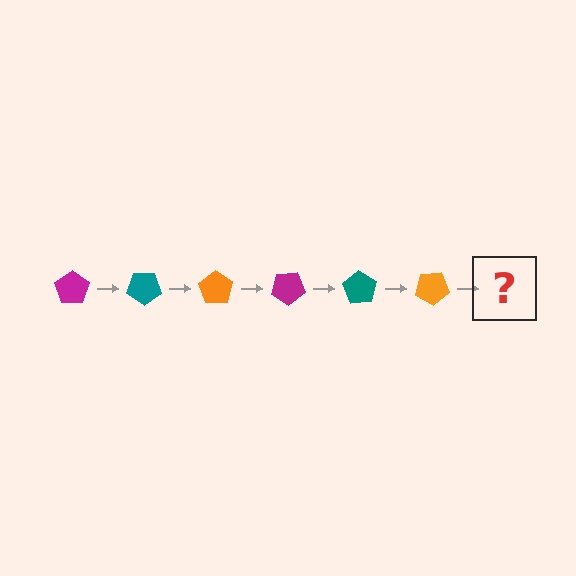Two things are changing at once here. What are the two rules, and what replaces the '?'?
The two rules are that it rotates 35 degrees each step and the color cycles through magenta, teal, and orange. The '?' should be a magenta pentagon, rotated 210 degrees from the start.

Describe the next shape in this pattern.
It should be a magenta pentagon, rotated 210 degrees from the start.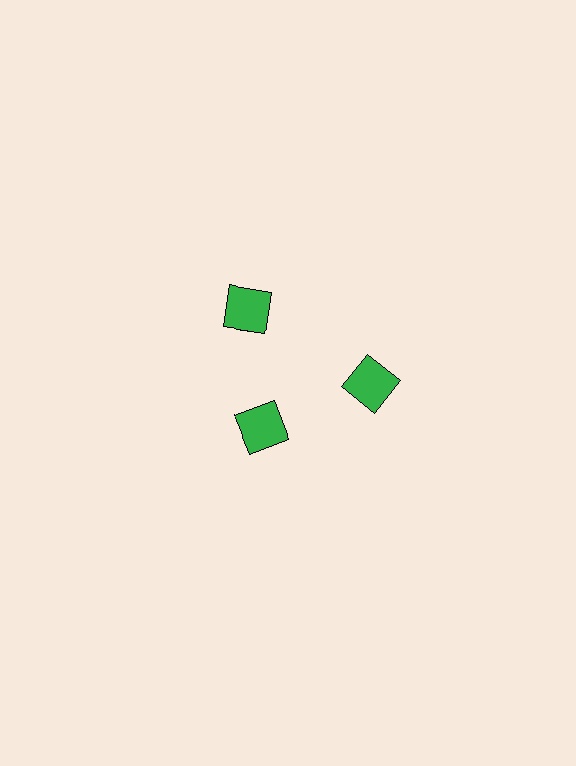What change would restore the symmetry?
The symmetry would be restored by moving it outward, back onto the ring so that all 3 squares sit at equal angles and equal distance from the center.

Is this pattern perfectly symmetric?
No. The 3 green squares are arranged in a ring, but one element near the 7 o'clock position is pulled inward toward the center, breaking the 3-fold rotational symmetry.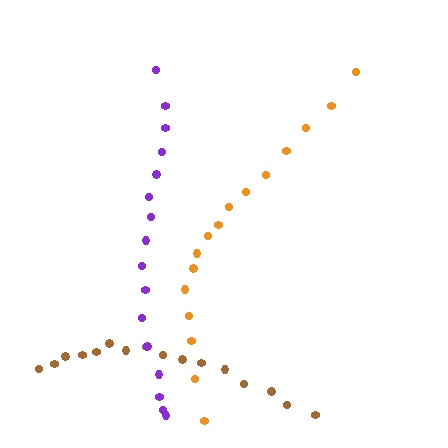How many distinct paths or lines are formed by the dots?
There are 3 distinct paths.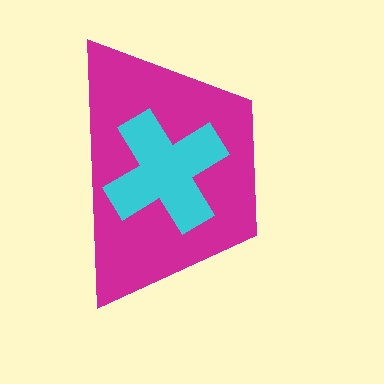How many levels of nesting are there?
2.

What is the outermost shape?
The magenta trapezoid.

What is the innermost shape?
The cyan cross.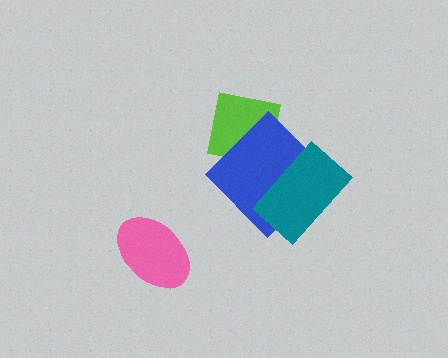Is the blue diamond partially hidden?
Yes, it is partially covered by another shape.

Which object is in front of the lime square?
The blue diamond is in front of the lime square.